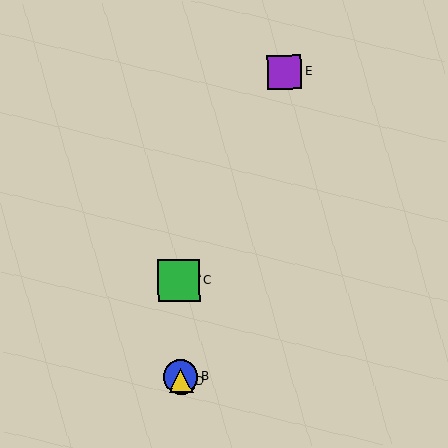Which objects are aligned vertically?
Objects A, B, C, D are aligned vertically.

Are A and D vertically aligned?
Yes, both are at x≈179.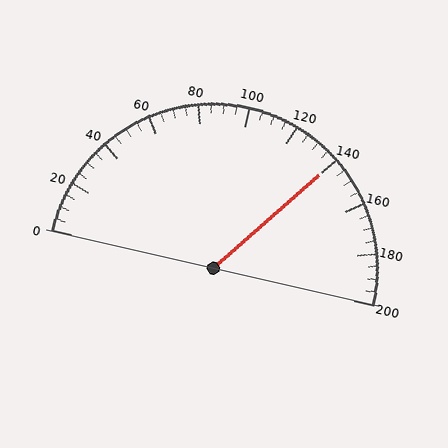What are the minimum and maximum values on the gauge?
The gauge ranges from 0 to 200.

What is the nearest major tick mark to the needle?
The nearest major tick mark is 140.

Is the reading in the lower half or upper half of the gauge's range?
The reading is in the upper half of the range (0 to 200).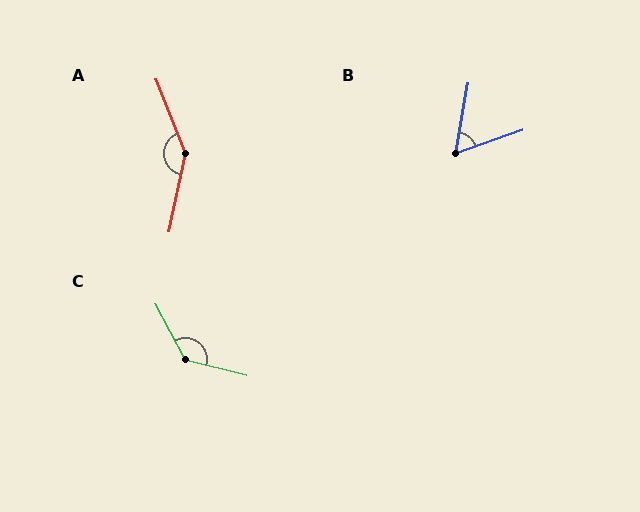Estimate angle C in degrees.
Approximately 132 degrees.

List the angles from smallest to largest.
B (60°), C (132°), A (146°).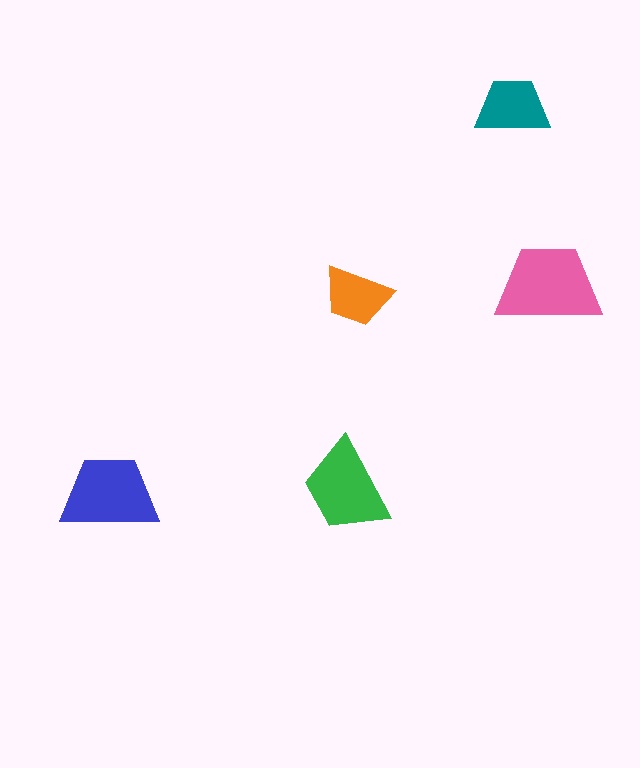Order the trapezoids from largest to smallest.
the pink one, the blue one, the green one, the teal one, the orange one.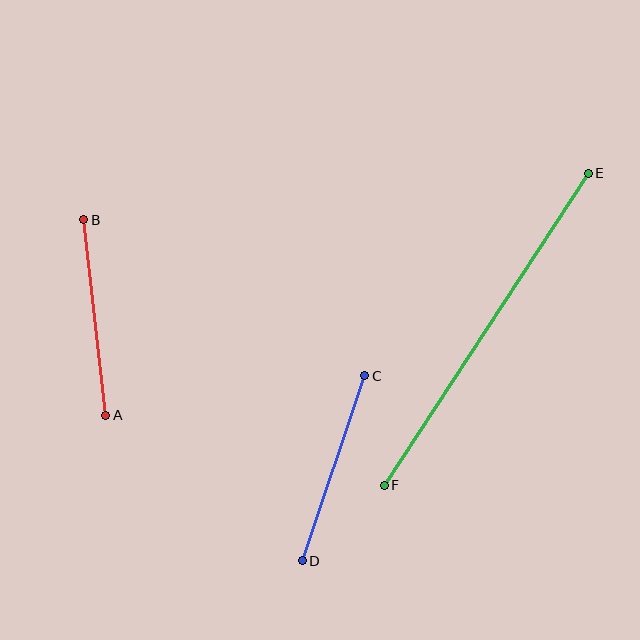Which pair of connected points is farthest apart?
Points E and F are farthest apart.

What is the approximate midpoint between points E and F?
The midpoint is at approximately (486, 329) pixels.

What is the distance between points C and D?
The distance is approximately 195 pixels.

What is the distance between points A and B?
The distance is approximately 197 pixels.